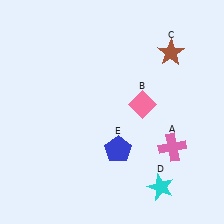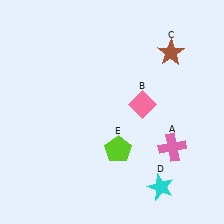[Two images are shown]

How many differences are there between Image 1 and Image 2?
There is 1 difference between the two images.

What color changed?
The pentagon (E) changed from blue in Image 1 to lime in Image 2.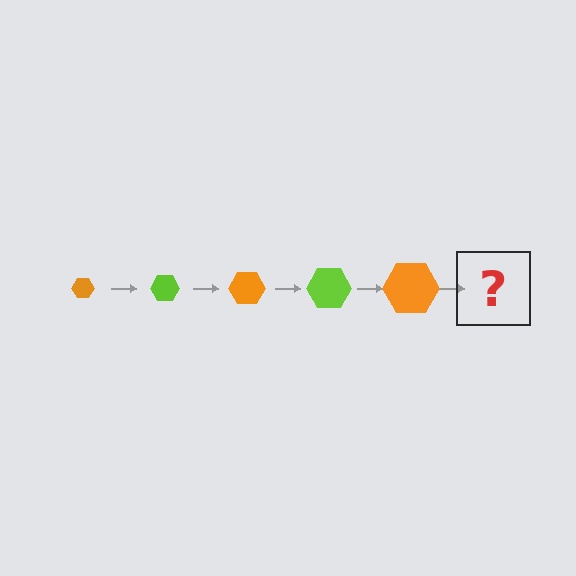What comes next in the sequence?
The next element should be a lime hexagon, larger than the previous one.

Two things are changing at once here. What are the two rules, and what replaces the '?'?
The two rules are that the hexagon grows larger each step and the color cycles through orange and lime. The '?' should be a lime hexagon, larger than the previous one.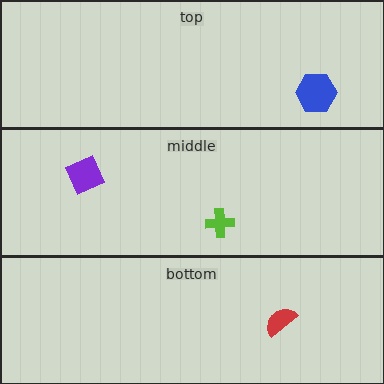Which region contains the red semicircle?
The bottom region.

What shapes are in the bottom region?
The red semicircle.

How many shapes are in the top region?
1.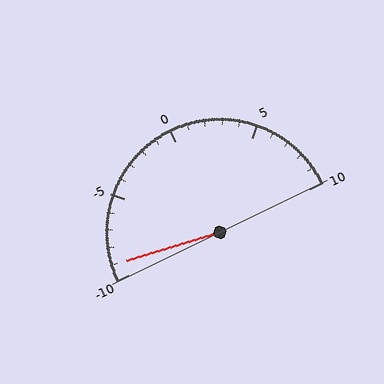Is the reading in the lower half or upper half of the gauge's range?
The reading is in the lower half of the range (-10 to 10).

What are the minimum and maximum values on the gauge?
The gauge ranges from -10 to 10.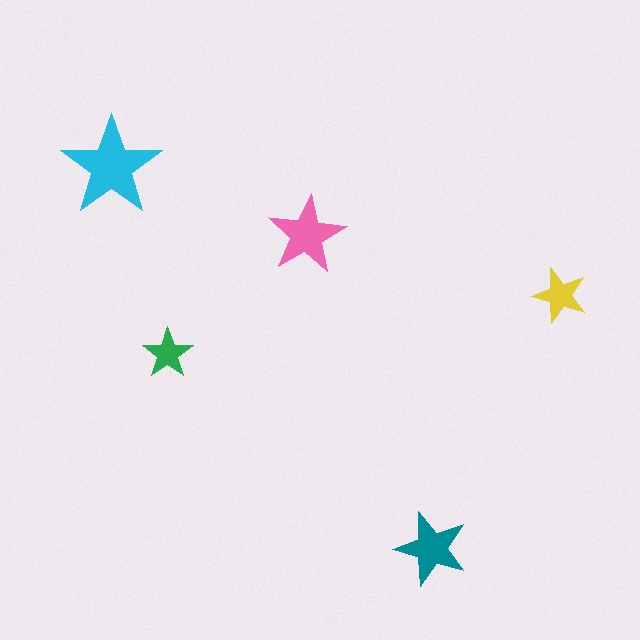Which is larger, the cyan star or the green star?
The cyan one.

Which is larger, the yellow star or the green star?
The yellow one.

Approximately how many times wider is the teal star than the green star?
About 1.5 times wider.